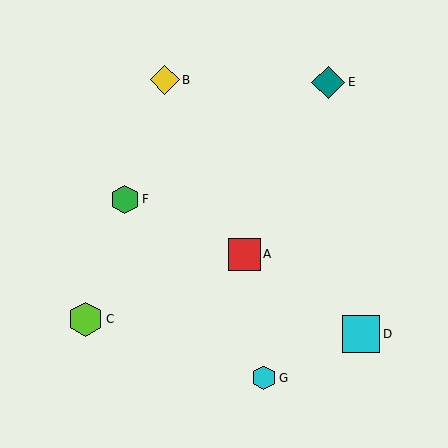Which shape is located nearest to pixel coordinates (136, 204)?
The green hexagon (labeled F) at (125, 199) is nearest to that location.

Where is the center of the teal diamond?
The center of the teal diamond is at (328, 82).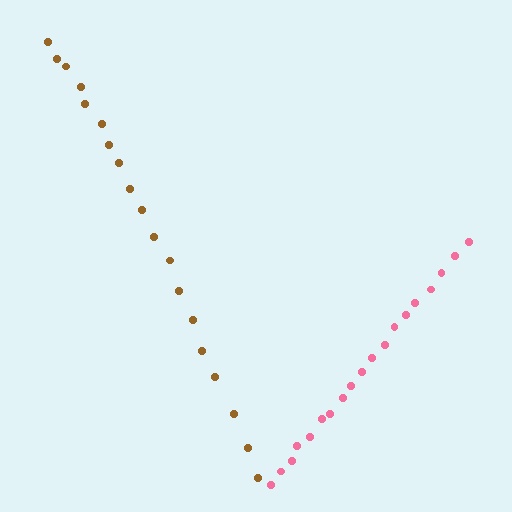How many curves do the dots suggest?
There are 2 distinct paths.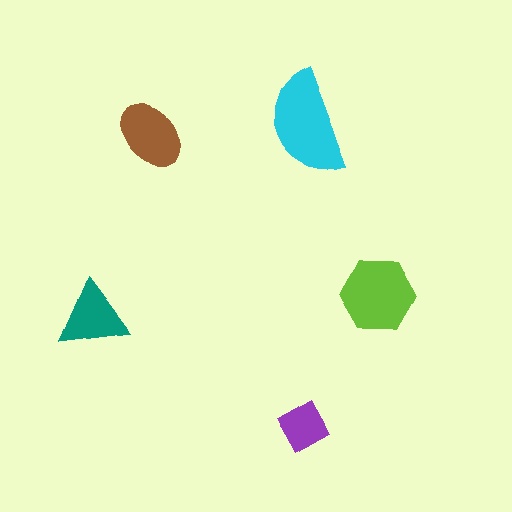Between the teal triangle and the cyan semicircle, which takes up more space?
The cyan semicircle.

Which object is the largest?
The cyan semicircle.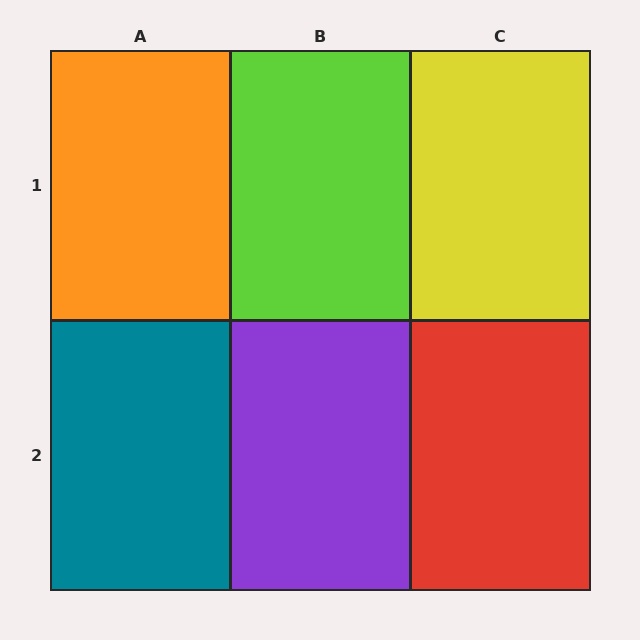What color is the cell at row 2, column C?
Red.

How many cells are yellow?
1 cell is yellow.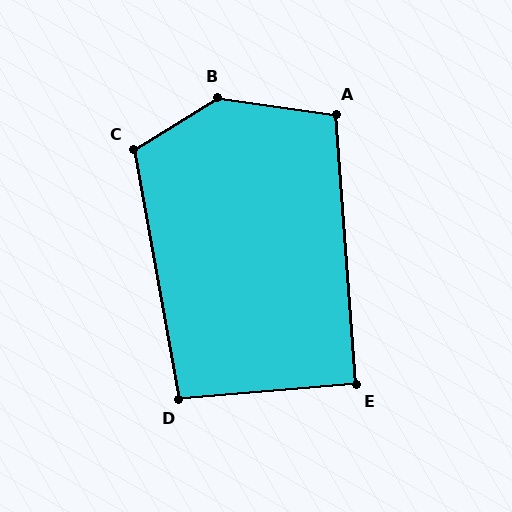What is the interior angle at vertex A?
Approximately 102 degrees (obtuse).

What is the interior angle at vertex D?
Approximately 96 degrees (obtuse).